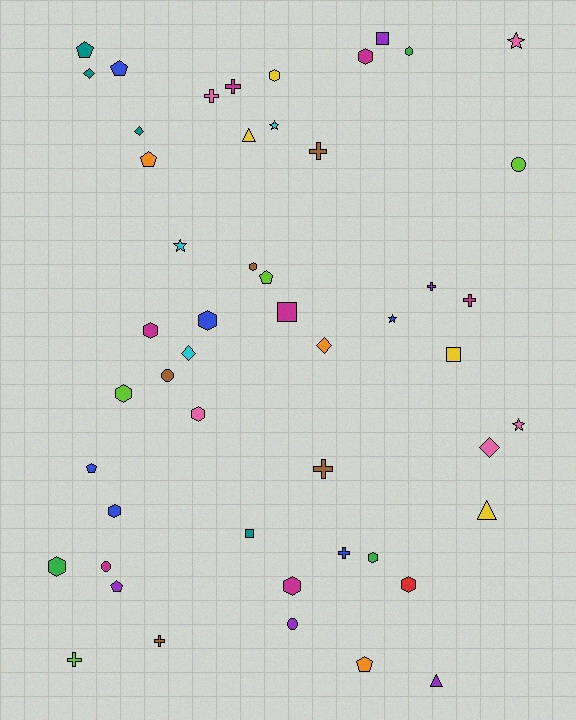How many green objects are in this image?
There are 3 green objects.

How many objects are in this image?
There are 50 objects.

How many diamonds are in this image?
There are 5 diamonds.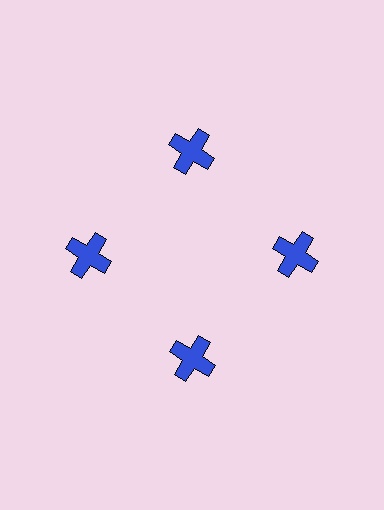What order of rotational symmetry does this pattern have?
This pattern has 4-fold rotational symmetry.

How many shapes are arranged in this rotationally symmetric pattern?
There are 4 shapes, arranged in 4 groups of 1.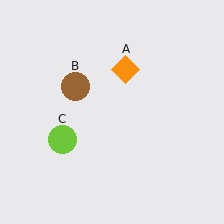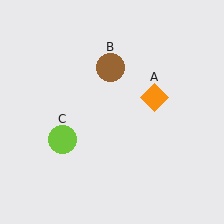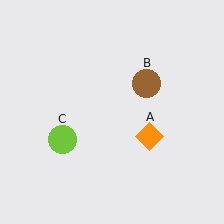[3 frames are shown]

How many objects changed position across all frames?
2 objects changed position: orange diamond (object A), brown circle (object B).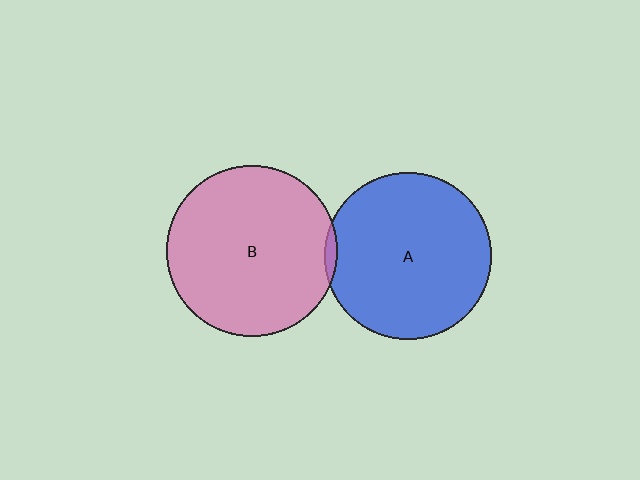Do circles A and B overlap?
Yes.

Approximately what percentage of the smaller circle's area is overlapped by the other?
Approximately 5%.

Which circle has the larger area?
Circle B (pink).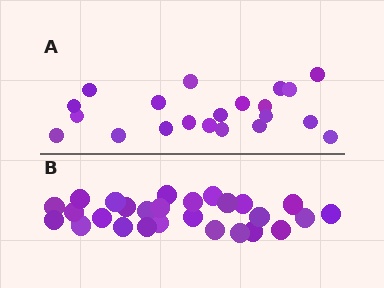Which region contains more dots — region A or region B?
Region B (the bottom region) has more dots.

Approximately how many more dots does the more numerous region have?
Region B has about 6 more dots than region A.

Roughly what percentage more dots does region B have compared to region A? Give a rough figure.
About 30% more.